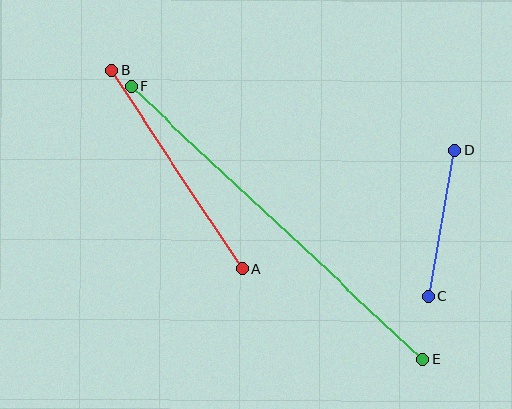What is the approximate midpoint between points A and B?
The midpoint is at approximately (177, 169) pixels.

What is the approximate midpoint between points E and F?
The midpoint is at approximately (277, 223) pixels.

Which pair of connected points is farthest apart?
Points E and F are farthest apart.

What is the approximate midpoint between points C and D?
The midpoint is at approximately (442, 223) pixels.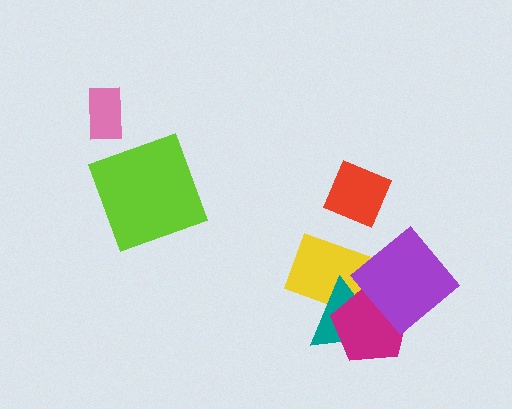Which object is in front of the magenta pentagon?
The purple diamond is in front of the magenta pentagon.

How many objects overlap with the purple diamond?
3 objects overlap with the purple diamond.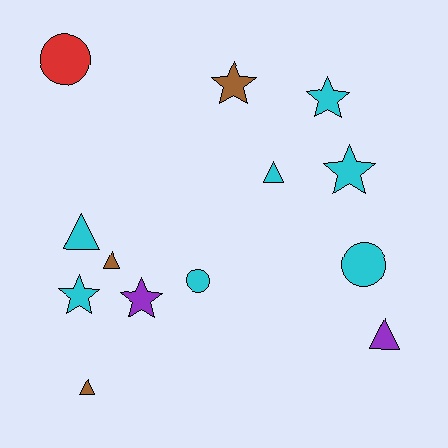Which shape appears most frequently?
Triangle, with 5 objects.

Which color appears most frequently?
Cyan, with 7 objects.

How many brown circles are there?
There are no brown circles.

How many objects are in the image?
There are 13 objects.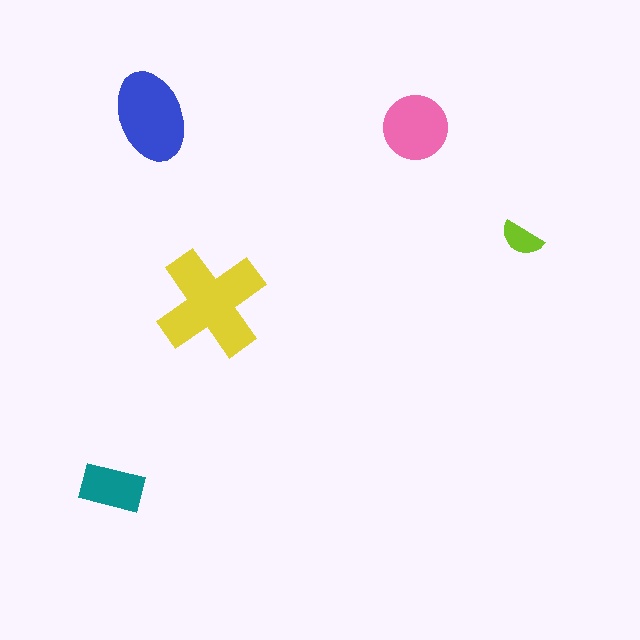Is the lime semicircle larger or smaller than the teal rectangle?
Smaller.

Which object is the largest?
The yellow cross.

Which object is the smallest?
The lime semicircle.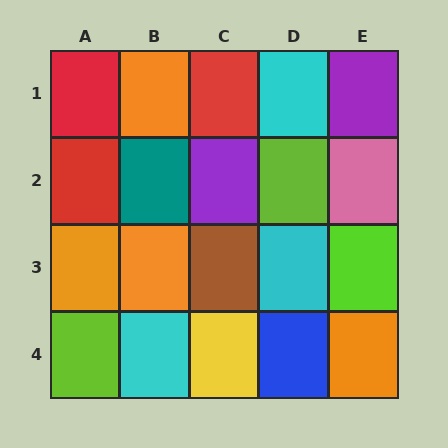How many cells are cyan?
3 cells are cyan.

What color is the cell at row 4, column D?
Blue.